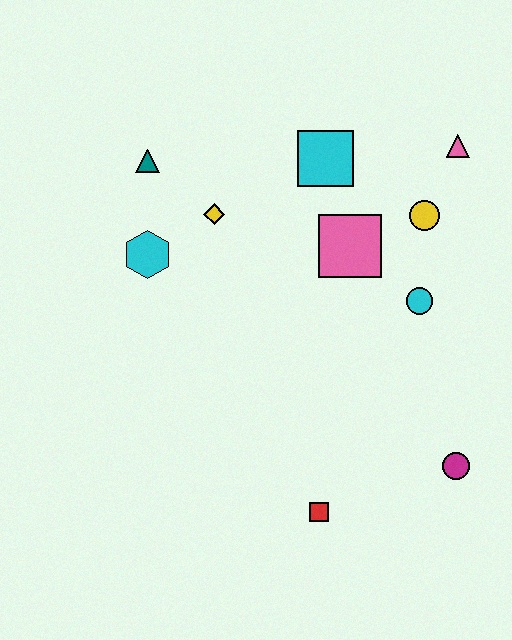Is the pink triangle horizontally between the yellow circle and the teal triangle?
No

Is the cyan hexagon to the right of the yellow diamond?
No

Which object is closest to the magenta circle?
The red square is closest to the magenta circle.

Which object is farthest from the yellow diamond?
The magenta circle is farthest from the yellow diamond.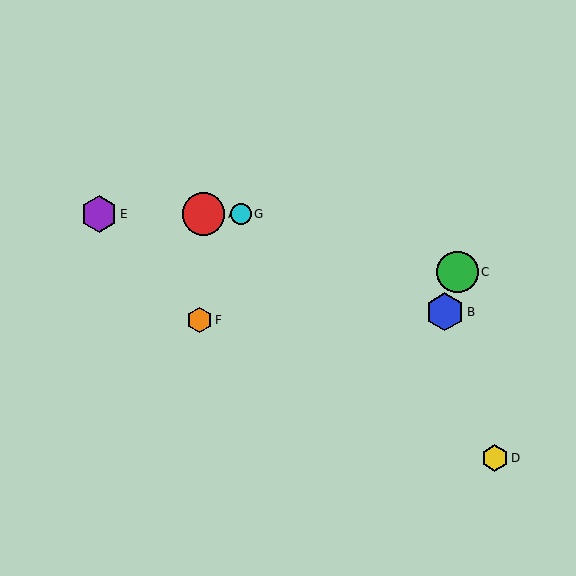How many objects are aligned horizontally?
3 objects (A, E, G) are aligned horizontally.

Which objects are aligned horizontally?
Objects A, E, G are aligned horizontally.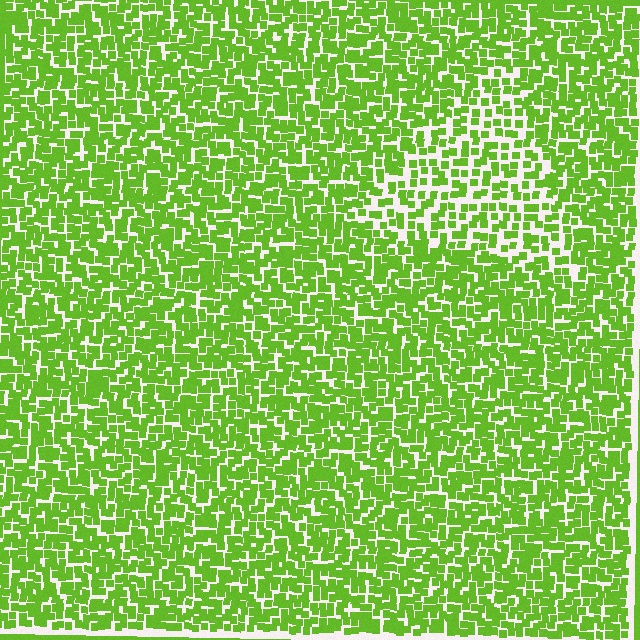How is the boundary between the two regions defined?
The boundary is defined by a change in element density (approximately 1.7x ratio). All elements are the same color, size, and shape.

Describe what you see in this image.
The image contains small lime elements arranged at two different densities. A triangle-shaped region is visible where the elements are less densely packed than the surrounding area.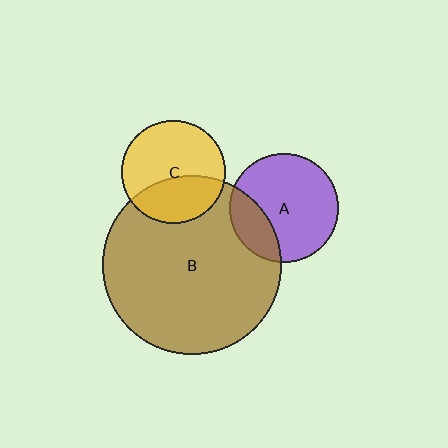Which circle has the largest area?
Circle B (brown).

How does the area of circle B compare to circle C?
Approximately 3.0 times.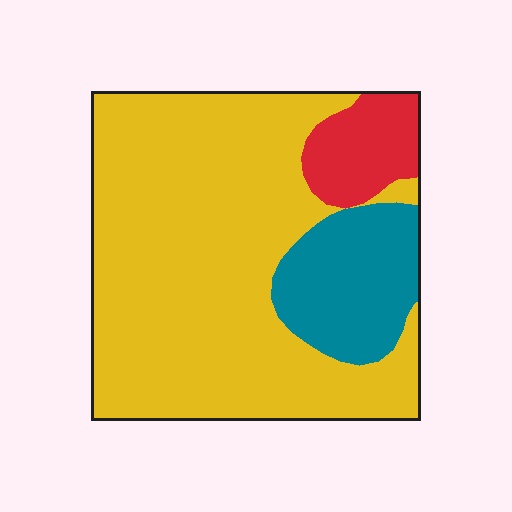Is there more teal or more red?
Teal.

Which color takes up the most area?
Yellow, at roughly 75%.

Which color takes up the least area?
Red, at roughly 10%.